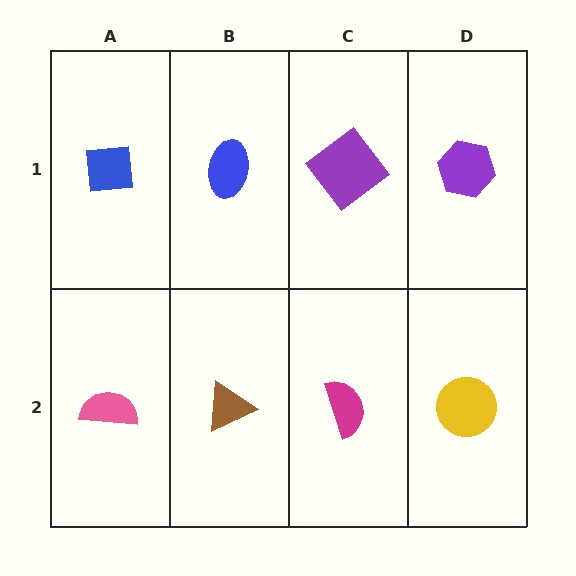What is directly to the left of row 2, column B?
A pink semicircle.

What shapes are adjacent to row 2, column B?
A blue ellipse (row 1, column B), a pink semicircle (row 2, column A), a magenta semicircle (row 2, column C).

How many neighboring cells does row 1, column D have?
2.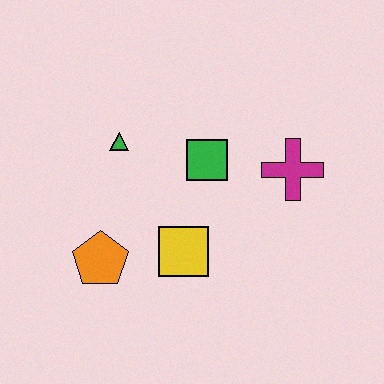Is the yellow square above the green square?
No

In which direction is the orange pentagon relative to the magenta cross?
The orange pentagon is to the left of the magenta cross.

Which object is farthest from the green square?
The orange pentagon is farthest from the green square.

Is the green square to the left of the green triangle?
No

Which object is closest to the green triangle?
The green square is closest to the green triangle.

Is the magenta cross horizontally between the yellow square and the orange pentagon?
No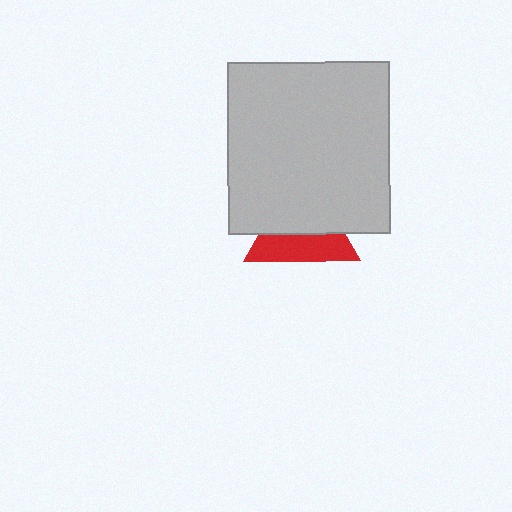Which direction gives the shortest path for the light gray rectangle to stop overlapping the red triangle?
Moving up gives the shortest separation.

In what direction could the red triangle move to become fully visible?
The red triangle could move down. That would shift it out from behind the light gray rectangle entirely.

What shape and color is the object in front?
The object in front is a light gray rectangle.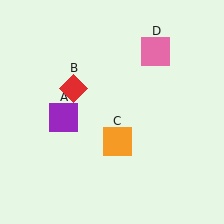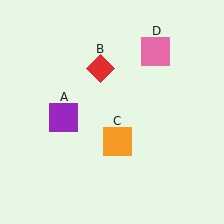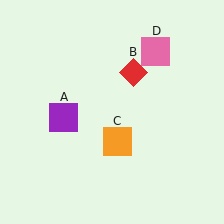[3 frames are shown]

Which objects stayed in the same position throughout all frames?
Purple square (object A) and orange square (object C) and pink square (object D) remained stationary.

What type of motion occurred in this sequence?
The red diamond (object B) rotated clockwise around the center of the scene.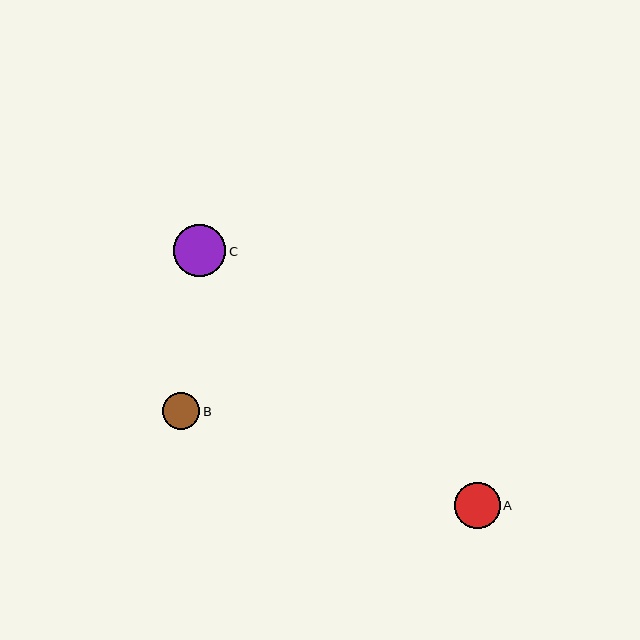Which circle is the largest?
Circle C is the largest with a size of approximately 53 pixels.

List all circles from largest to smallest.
From largest to smallest: C, A, B.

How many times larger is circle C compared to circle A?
Circle C is approximately 1.2 times the size of circle A.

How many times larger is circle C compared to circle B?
Circle C is approximately 1.4 times the size of circle B.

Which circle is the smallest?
Circle B is the smallest with a size of approximately 37 pixels.